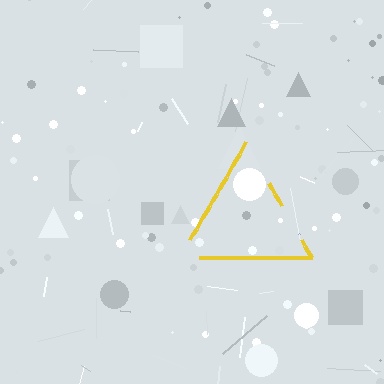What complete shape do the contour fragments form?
The contour fragments form a triangle.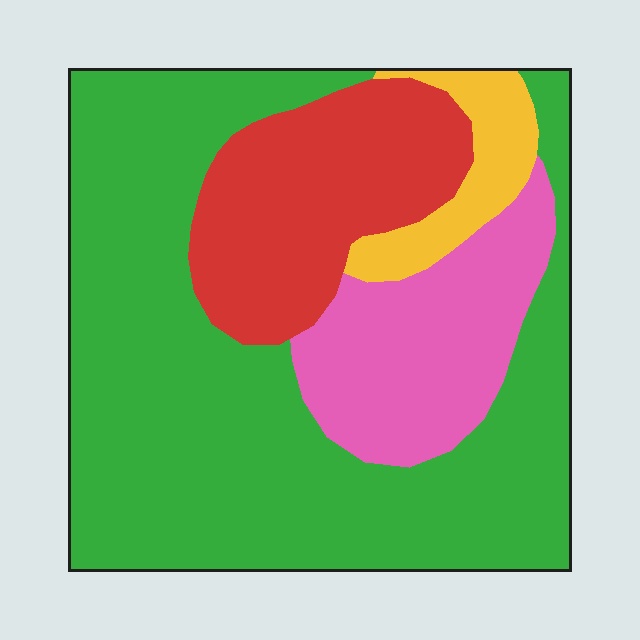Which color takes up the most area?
Green, at roughly 60%.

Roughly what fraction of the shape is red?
Red takes up about one fifth (1/5) of the shape.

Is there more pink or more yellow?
Pink.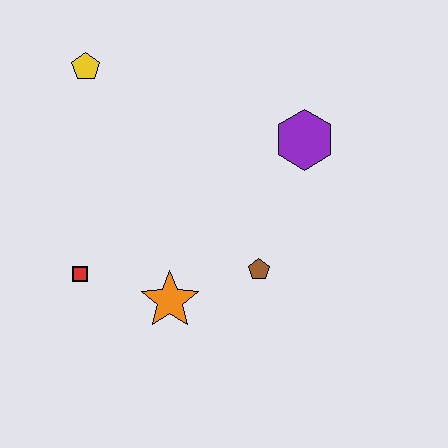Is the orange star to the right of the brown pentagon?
No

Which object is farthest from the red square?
The purple hexagon is farthest from the red square.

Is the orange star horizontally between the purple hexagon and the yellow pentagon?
Yes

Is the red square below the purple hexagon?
Yes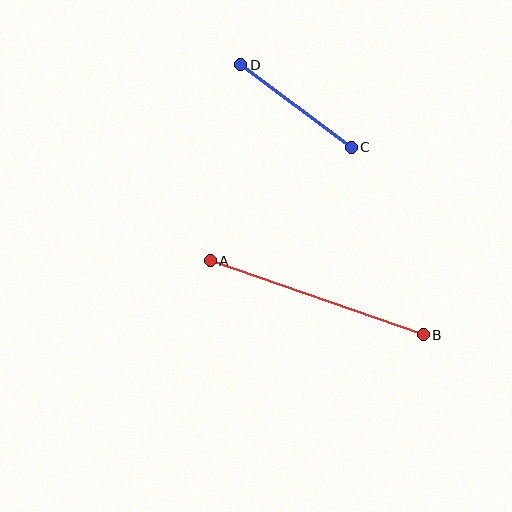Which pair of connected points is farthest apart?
Points A and B are farthest apart.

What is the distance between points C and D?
The distance is approximately 138 pixels.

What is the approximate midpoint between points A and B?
The midpoint is at approximately (317, 298) pixels.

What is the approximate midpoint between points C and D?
The midpoint is at approximately (296, 106) pixels.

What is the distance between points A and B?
The distance is approximately 225 pixels.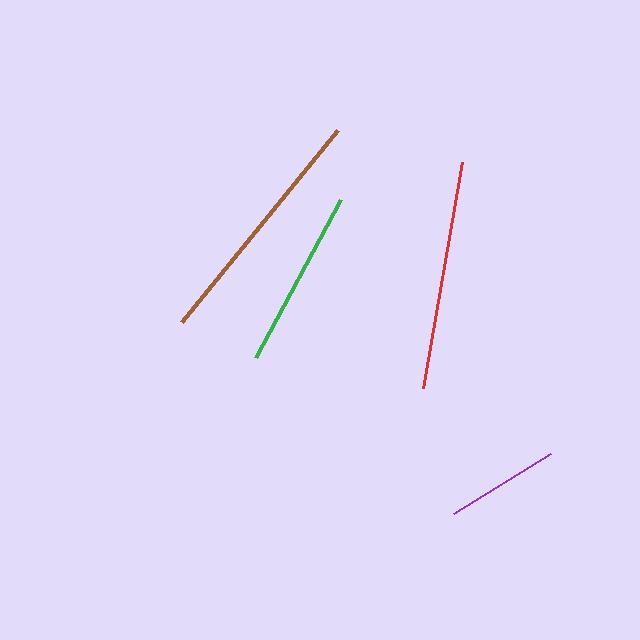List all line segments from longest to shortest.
From longest to shortest: brown, red, green, purple.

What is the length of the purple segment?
The purple segment is approximately 114 pixels long.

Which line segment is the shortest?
The purple line is the shortest at approximately 114 pixels.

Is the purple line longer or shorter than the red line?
The red line is longer than the purple line.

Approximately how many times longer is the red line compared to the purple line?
The red line is approximately 2.0 times the length of the purple line.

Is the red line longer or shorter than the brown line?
The brown line is longer than the red line.